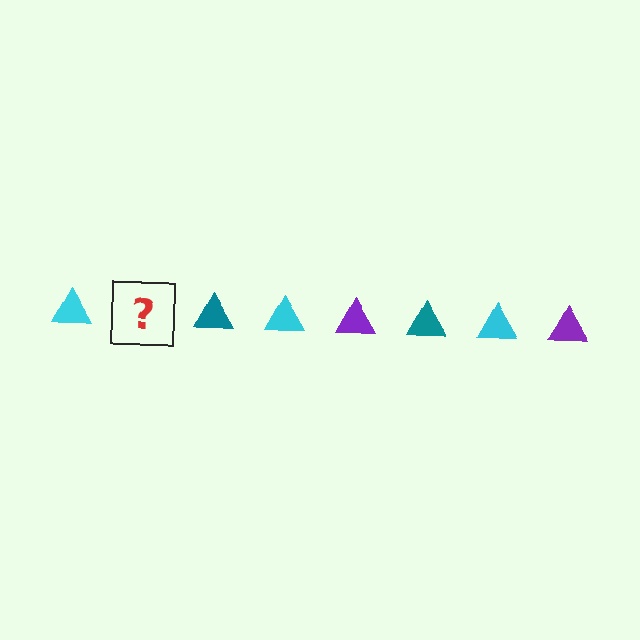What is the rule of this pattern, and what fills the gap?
The rule is that the pattern cycles through cyan, purple, teal triangles. The gap should be filled with a purple triangle.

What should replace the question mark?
The question mark should be replaced with a purple triangle.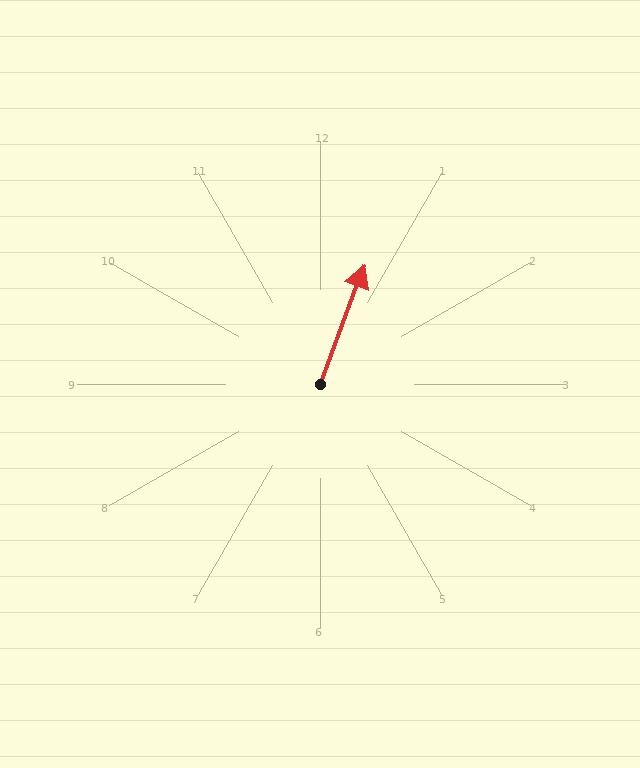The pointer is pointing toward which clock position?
Roughly 1 o'clock.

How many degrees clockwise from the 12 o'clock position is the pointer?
Approximately 20 degrees.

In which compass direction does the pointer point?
North.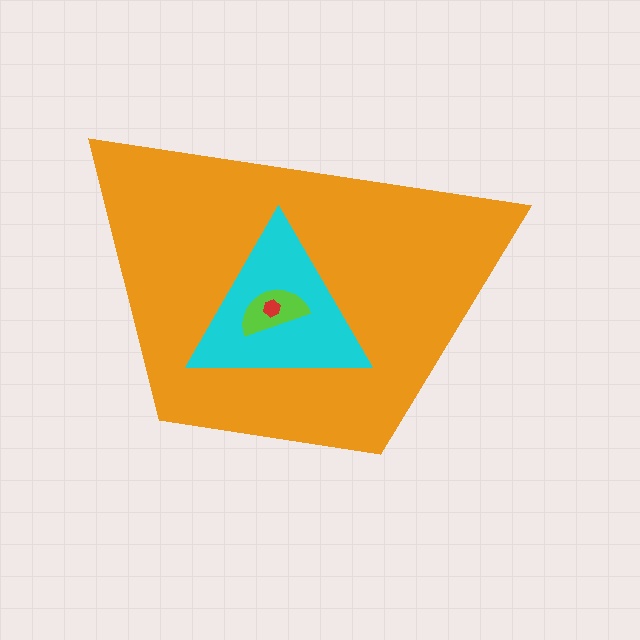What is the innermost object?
The red hexagon.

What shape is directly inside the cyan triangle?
The lime semicircle.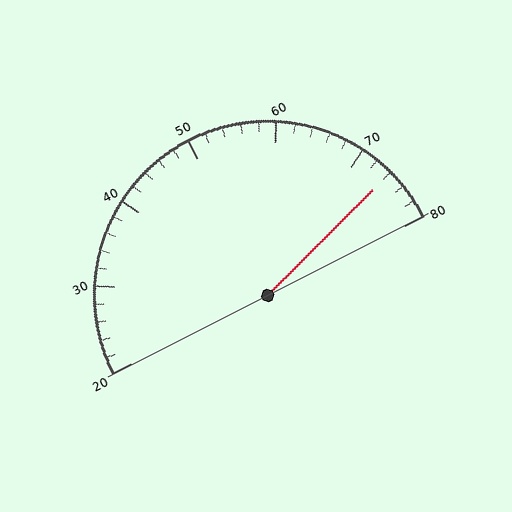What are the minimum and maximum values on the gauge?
The gauge ranges from 20 to 80.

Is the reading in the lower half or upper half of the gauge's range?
The reading is in the upper half of the range (20 to 80).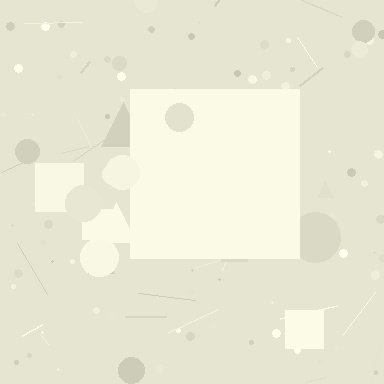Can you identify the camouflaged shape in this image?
The camouflaged shape is a square.